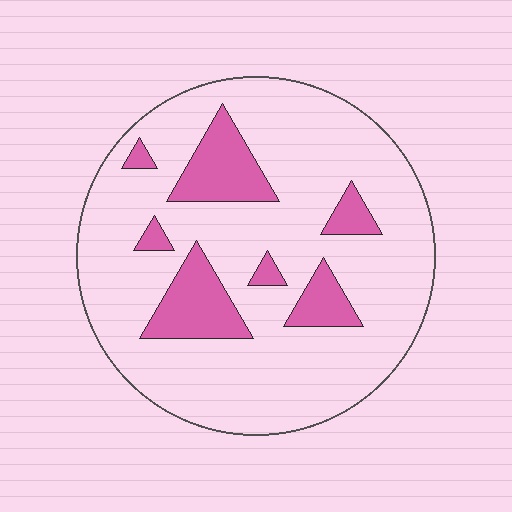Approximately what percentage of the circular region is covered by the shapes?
Approximately 20%.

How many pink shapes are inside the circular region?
7.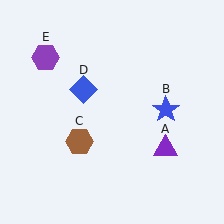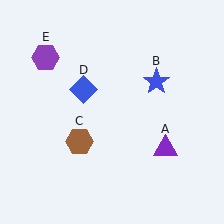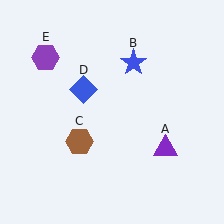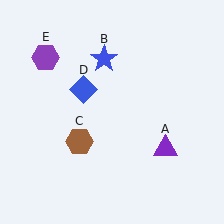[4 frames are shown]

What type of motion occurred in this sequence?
The blue star (object B) rotated counterclockwise around the center of the scene.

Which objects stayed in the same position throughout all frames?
Purple triangle (object A) and brown hexagon (object C) and blue diamond (object D) and purple hexagon (object E) remained stationary.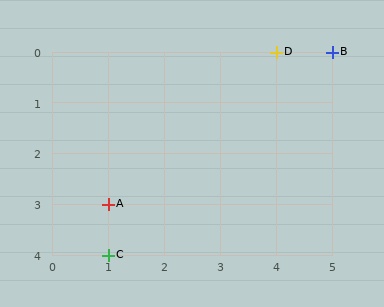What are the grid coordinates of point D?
Point D is at grid coordinates (4, 0).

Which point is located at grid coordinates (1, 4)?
Point C is at (1, 4).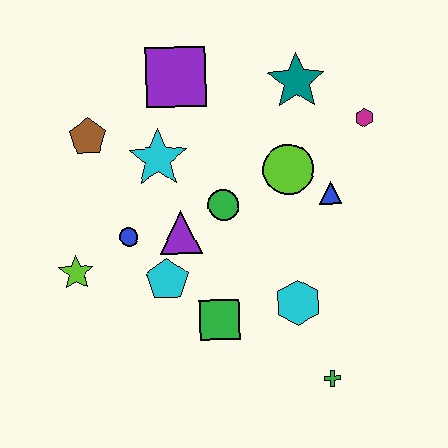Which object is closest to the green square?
The cyan pentagon is closest to the green square.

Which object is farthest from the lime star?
The magenta hexagon is farthest from the lime star.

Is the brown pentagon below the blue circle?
No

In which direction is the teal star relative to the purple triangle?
The teal star is above the purple triangle.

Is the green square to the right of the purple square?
Yes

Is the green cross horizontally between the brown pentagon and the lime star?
No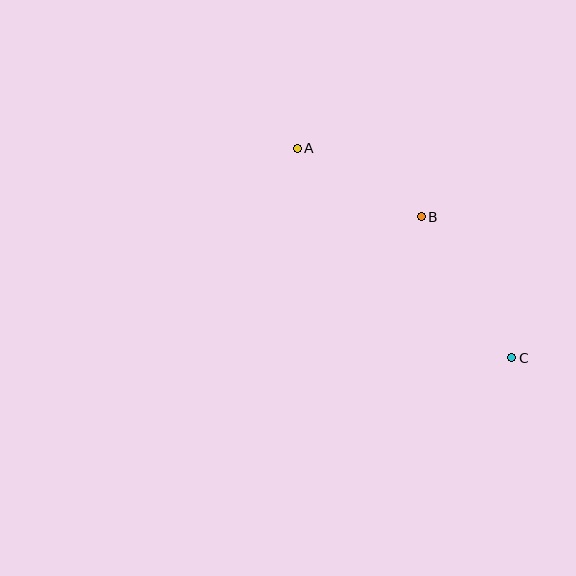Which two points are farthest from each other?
Points A and C are farthest from each other.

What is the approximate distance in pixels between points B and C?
The distance between B and C is approximately 168 pixels.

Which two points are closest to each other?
Points A and B are closest to each other.